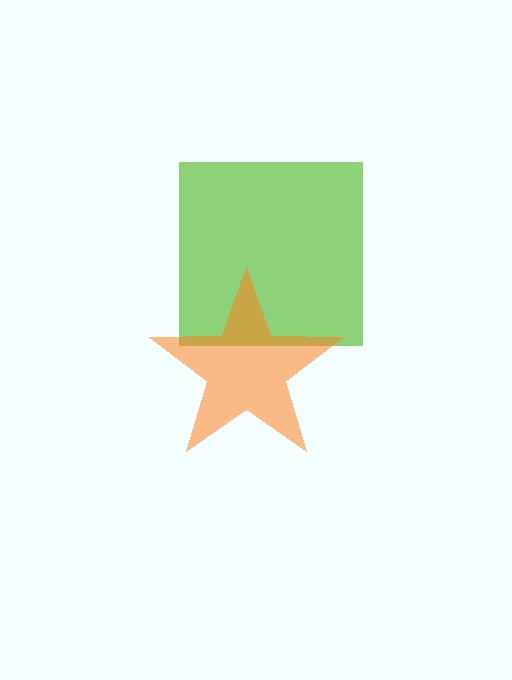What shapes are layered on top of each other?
The layered shapes are: a lime square, an orange star.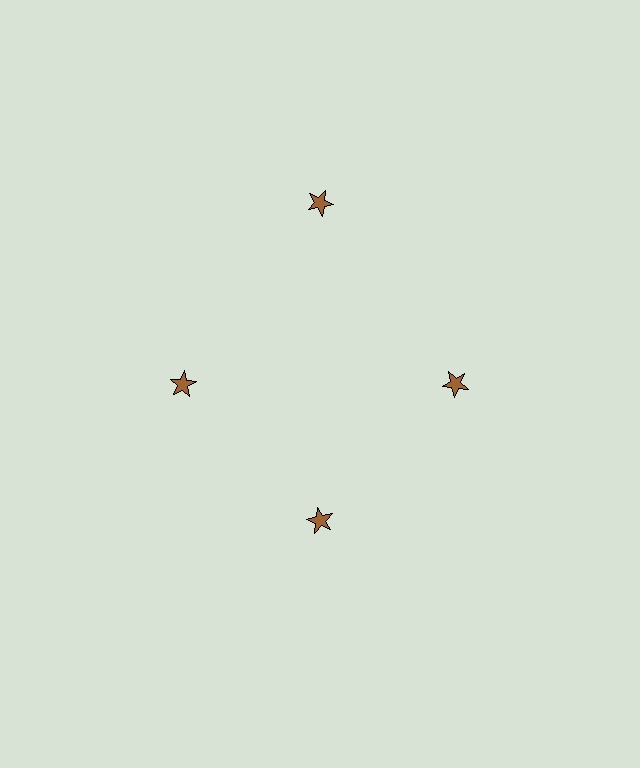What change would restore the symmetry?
The symmetry would be restored by moving it inward, back onto the ring so that all 4 stars sit at equal angles and equal distance from the center.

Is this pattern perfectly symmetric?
No. The 4 brown stars are arranged in a ring, but one element near the 12 o'clock position is pushed outward from the center, breaking the 4-fold rotational symmetry.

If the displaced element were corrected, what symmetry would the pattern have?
It would have 4-fold rotational symmetry — the pattern would map onto itself every 90 degrees.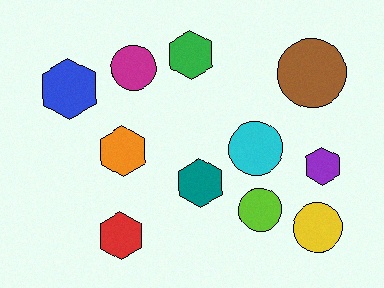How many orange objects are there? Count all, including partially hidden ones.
There is 1 orange object.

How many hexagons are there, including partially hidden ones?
There are 6 hexagons.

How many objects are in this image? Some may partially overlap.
There are 11 objects.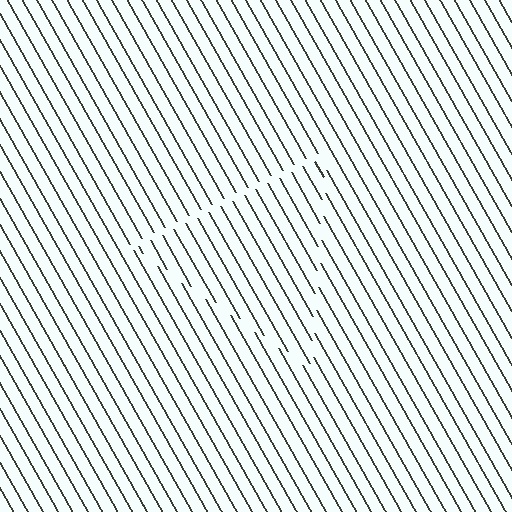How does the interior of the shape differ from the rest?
The interior of the shape contains the same grating, shifted by half a period — the contour is defined by the phase discontinuity where line-ends from the inner and outer gratings abut.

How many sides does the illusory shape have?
3 sides — the line-ends trace a triangle.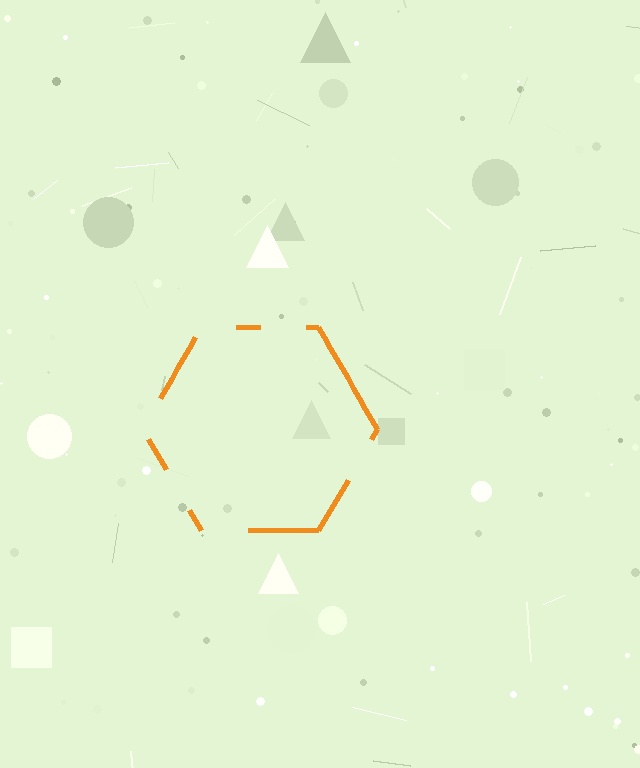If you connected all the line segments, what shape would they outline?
They would outline a hexagon.